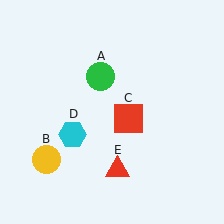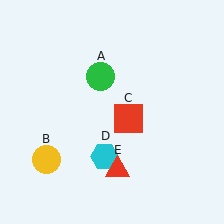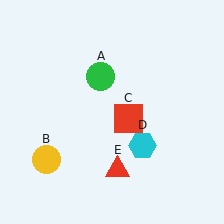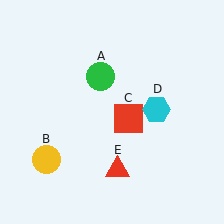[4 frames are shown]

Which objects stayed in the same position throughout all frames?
Green circle (object A) and yellow circle (object B) and red square (object C) and red triangle (object E) remained stationary.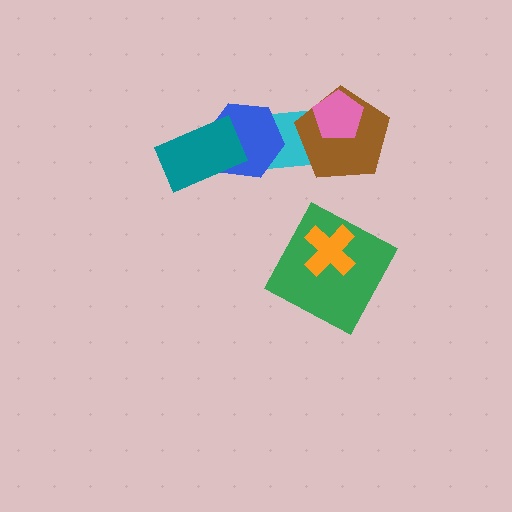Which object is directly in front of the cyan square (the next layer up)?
The brown pentagon is directly in front of the cyan square.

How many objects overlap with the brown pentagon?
2 objects overlap with the brown pentagon.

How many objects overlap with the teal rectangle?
1 object overlaps with the teal rectangle.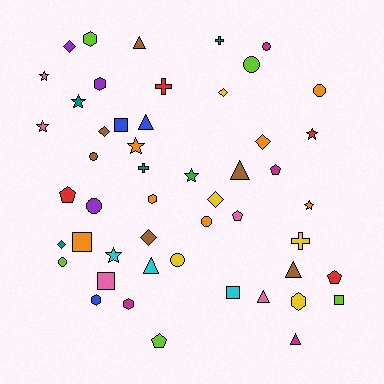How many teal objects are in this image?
There are 4 teal objects.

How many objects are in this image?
There are 50 objects.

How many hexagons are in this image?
There are 6 hexagons.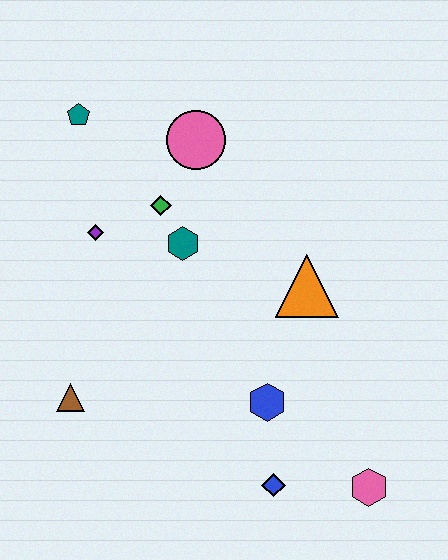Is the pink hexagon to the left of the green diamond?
No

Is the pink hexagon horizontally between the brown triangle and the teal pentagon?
No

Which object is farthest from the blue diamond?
The teal pentagon is farthest from the blue diamond.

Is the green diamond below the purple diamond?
No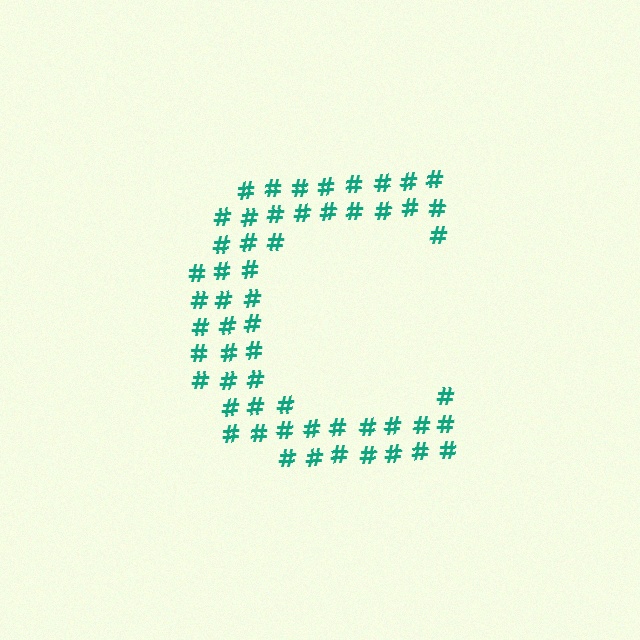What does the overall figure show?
The overall figure shows the letter C.